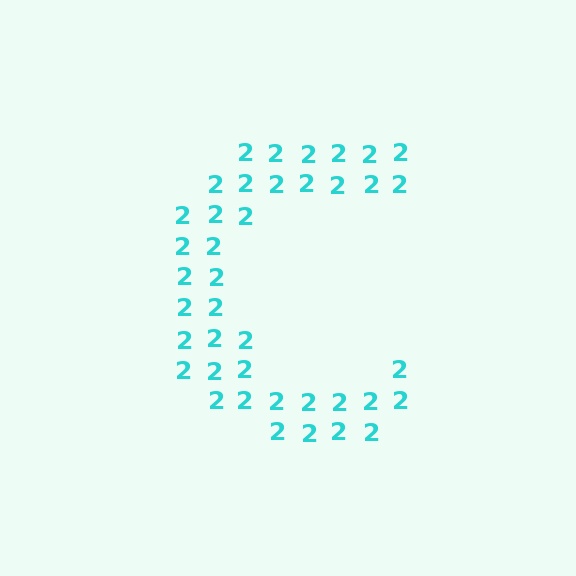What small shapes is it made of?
It is made of small digit 2's.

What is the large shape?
The large shape is the letter C.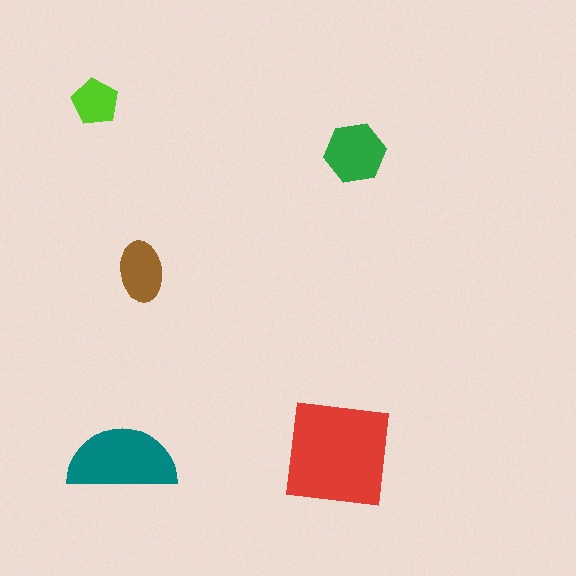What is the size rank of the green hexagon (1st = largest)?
3rd.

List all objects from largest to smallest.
The red square, the teal semicircle, the green hexagon, the brown ellipse, the lime pentagon.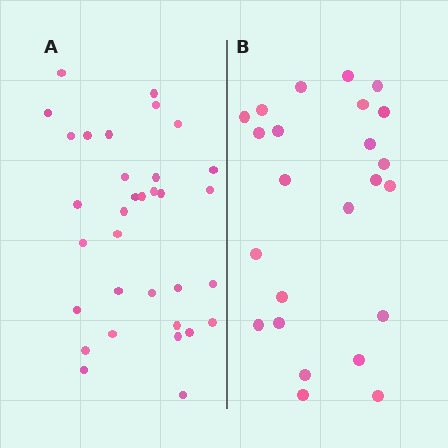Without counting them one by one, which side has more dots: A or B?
Region A (the left region) has more dots.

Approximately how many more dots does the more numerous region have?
Region A has roughly 8 or so more dots than region B.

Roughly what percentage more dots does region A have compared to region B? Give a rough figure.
About 40% more.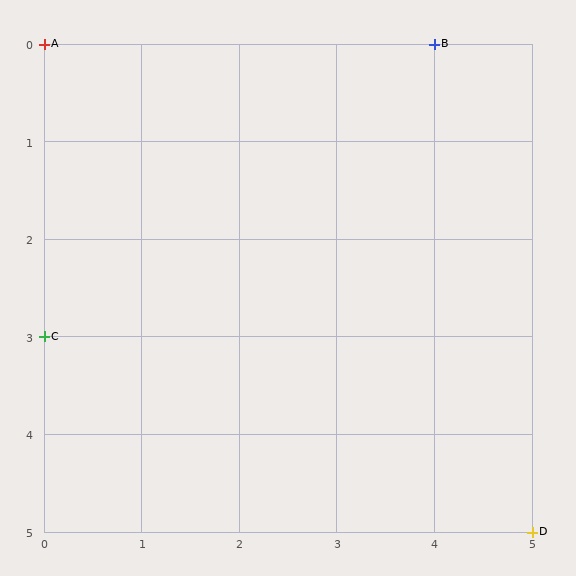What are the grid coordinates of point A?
Point A is at grid coordinates (0, 0).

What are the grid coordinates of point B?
Point B is at grid coordinates (4, 0).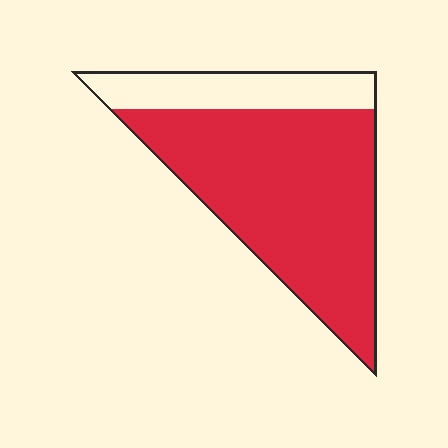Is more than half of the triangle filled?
Yes.